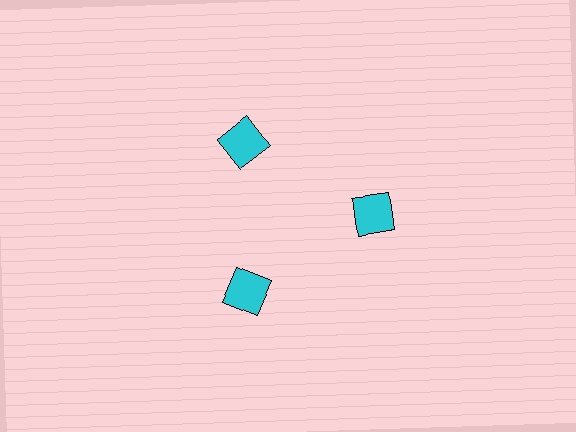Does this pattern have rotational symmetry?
Yes, this pattern has 3-fold rotational symmetry. It looks the same after rotating 120 degrees around the center.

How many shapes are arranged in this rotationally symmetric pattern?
There are 3 shapes, arranged in 3 groups of 1.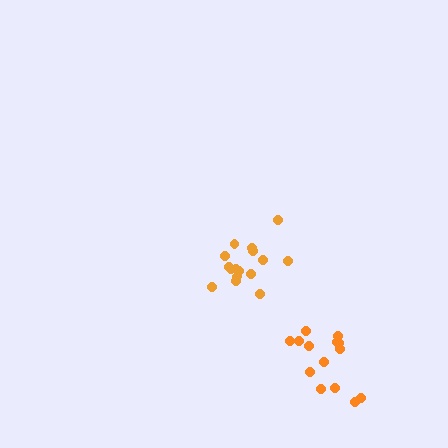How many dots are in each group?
Group 1: 17 dots, Group 2: 14 dots (31 total).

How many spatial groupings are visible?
There are 2 spatial groupings.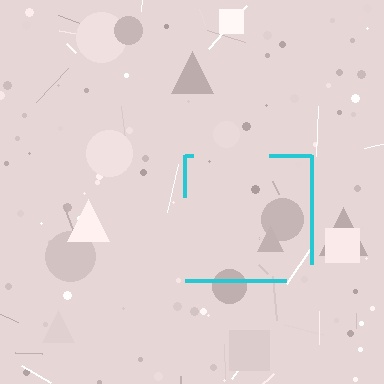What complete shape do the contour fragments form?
The contour fragments form a square.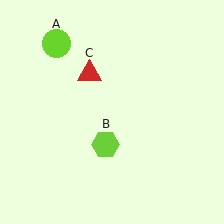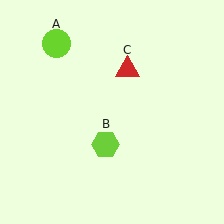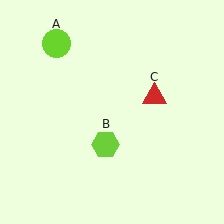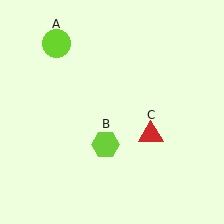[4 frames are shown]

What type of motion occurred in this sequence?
The red triangle (object C) rotated clockwise around the center of the scene.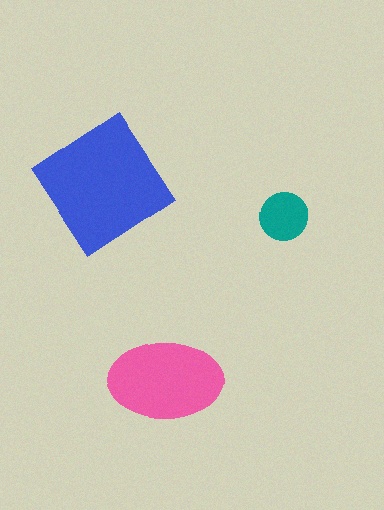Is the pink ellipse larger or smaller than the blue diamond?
Smaller.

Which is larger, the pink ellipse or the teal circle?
The pink ellipse.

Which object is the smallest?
The teal circle.